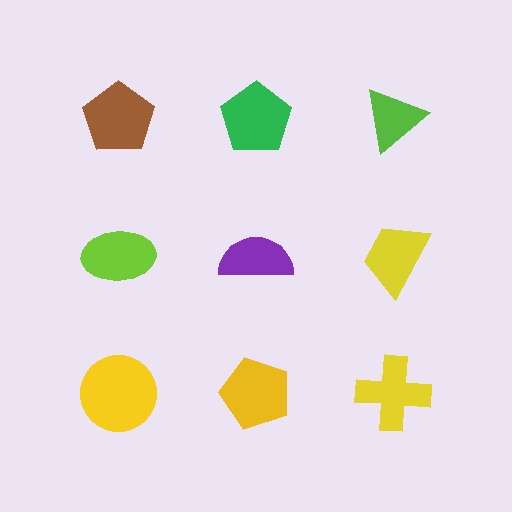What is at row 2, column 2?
A purple semicircle.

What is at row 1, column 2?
A green pentagon.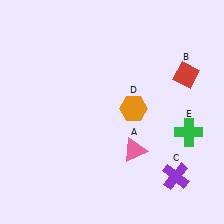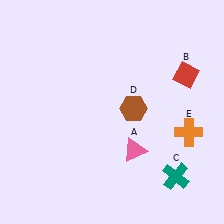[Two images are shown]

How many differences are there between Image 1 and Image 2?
There are 3 differences between the two images.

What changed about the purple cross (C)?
In Image 1, C is purple. In Image 2, it changed to teal.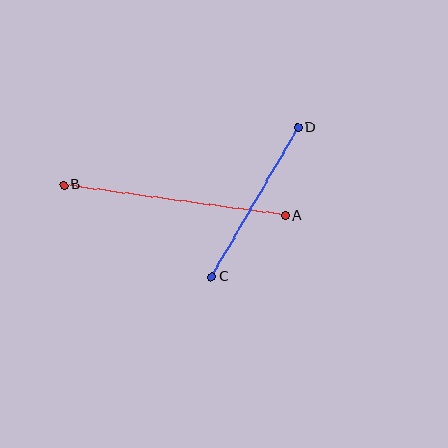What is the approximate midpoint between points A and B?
The midpoint is at approximately (174, 200) pixels.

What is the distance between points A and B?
The distance is approximately 223 pixels.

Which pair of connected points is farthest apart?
Points A and B are farthest apart.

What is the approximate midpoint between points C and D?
The midpoint is at approximately (255, 202) pixels.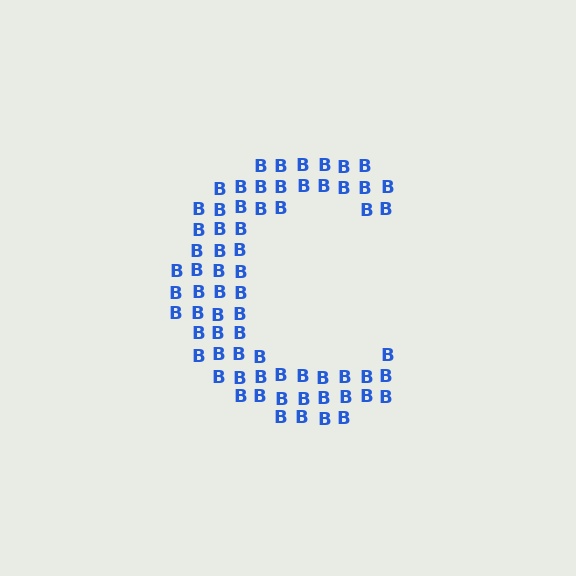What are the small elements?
The small elements are letter B's.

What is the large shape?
The large shape is the letter C.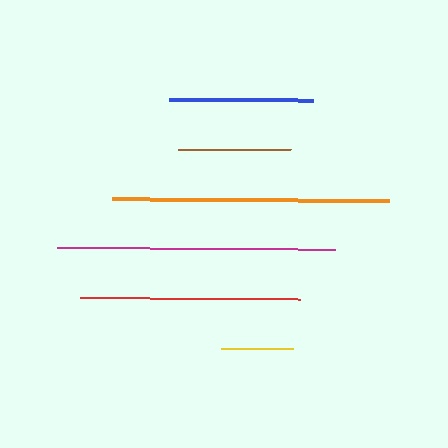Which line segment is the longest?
The magenta line is the longest at approximately 279 pixels.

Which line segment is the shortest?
The yellow line is the shortest at approximately 72 pixels.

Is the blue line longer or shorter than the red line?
The red line is longer than the blue line.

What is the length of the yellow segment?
The yellow segment is approximately 72 pixels long.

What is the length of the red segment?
The red segment is approximately 220 pixels long.